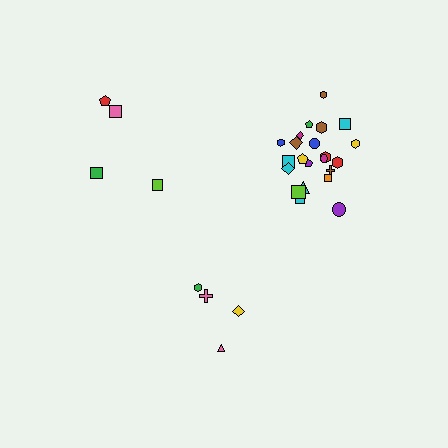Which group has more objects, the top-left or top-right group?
The top-right group.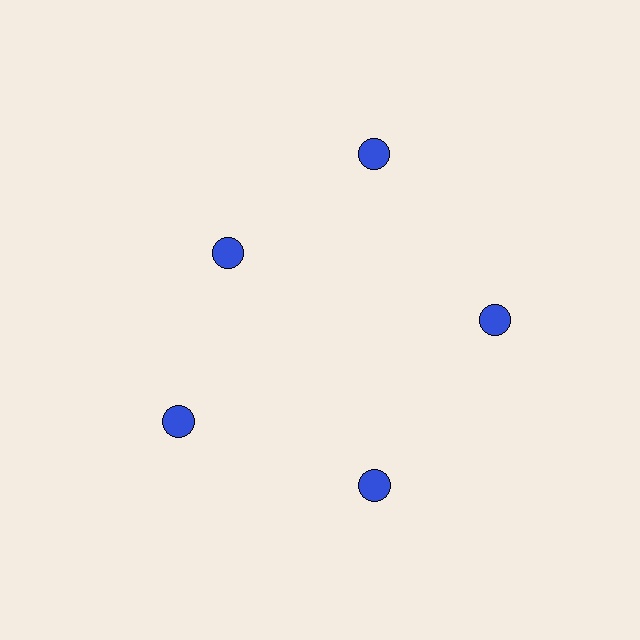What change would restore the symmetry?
The symmetry would be restored by moving it outward, back onto the ring so that all 5 circles sit at equal angles and equal distance from the center.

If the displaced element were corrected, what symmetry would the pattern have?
It would have 5-fold rotational symmetry — the pattern would map onto itself every 72 degrees.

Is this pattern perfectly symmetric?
No. The 5 blue circles are arranged in a ring, but one element near the 10 o'clock position is pulled inward toward the center, breaking the 5-fold rotational symmetry.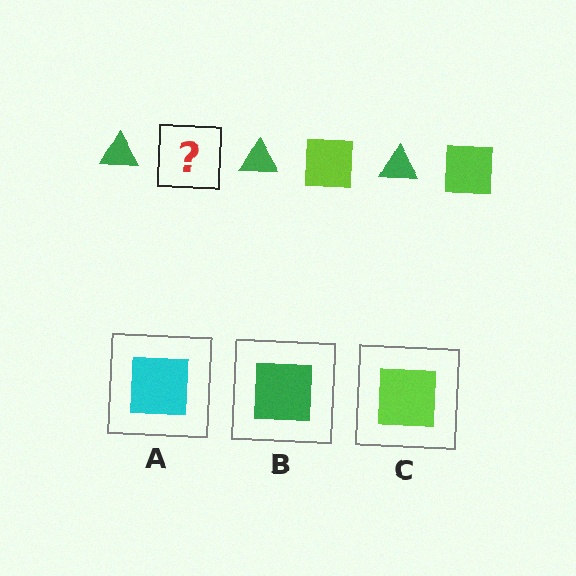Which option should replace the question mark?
Option C.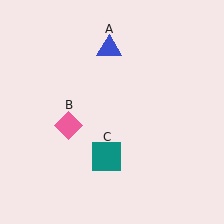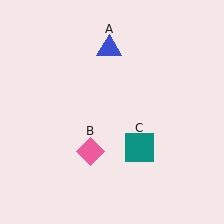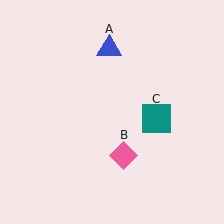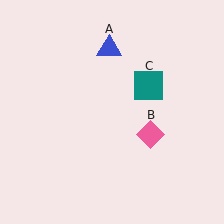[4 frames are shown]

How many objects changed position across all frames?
2 objects changed position: pink diamond (object B), teal square (object C).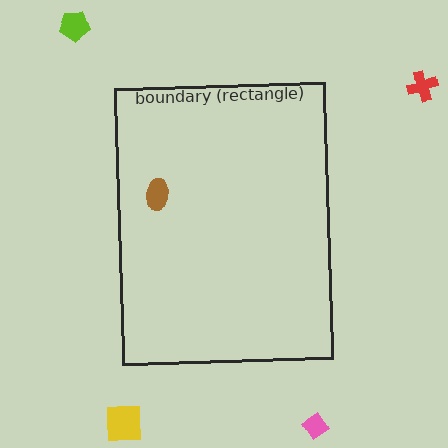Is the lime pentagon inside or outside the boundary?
Outside.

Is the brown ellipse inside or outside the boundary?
Inside.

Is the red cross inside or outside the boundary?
Outside.